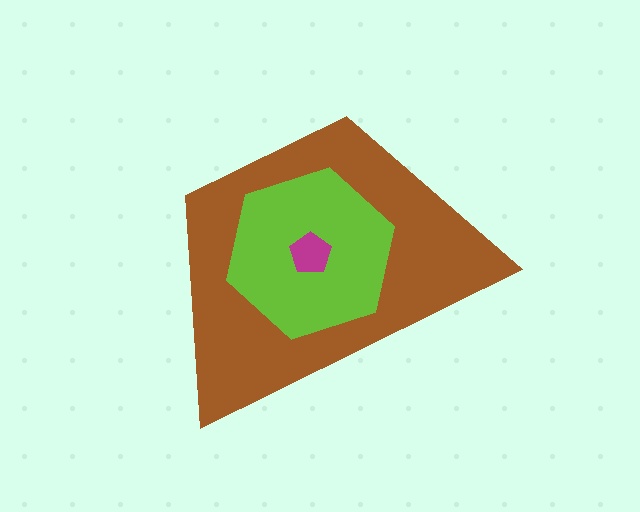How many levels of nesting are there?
3.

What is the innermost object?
The magenta pentagon.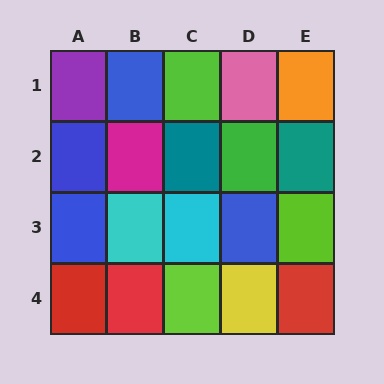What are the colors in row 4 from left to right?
Red, red, lime, yellow, red.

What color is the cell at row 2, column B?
Magenta.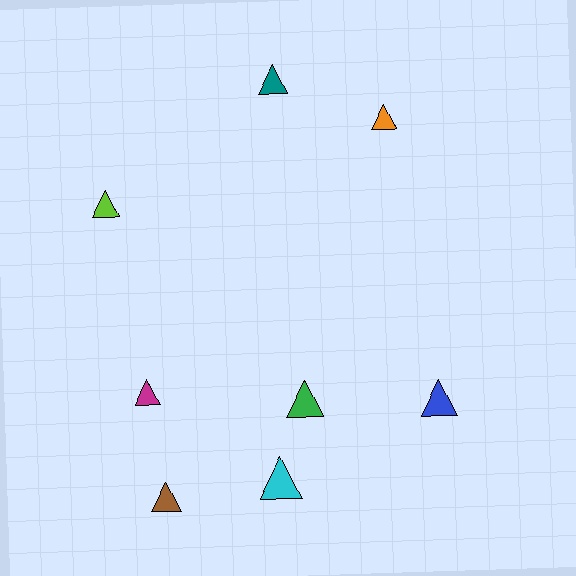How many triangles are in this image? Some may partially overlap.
There are 8 triangles.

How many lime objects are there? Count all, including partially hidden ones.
There is 1 lime object.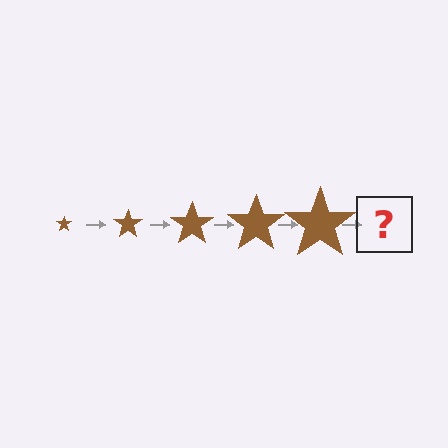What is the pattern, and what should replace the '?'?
The pattern is that the star gets progressively larger each step. The '?' should be a brown star, larger than the previous one.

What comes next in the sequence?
The next element should be a brown star, larger than the previous one.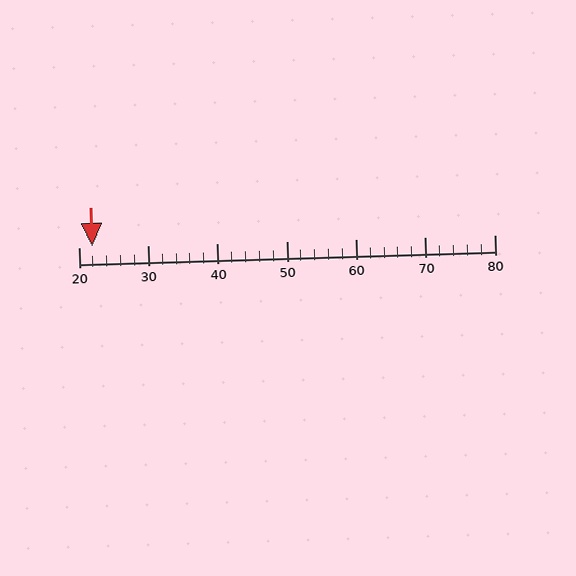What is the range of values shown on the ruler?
The ruler shows values from 20 to 80.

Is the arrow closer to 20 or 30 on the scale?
The arrow is closer to 20.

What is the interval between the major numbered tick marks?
The major tick marks are spaced 10 units apart.